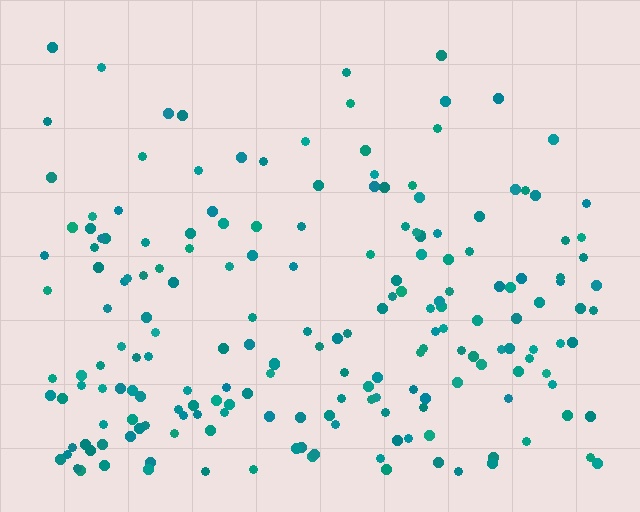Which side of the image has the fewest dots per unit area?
The top.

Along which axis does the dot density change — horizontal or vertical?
Vertical.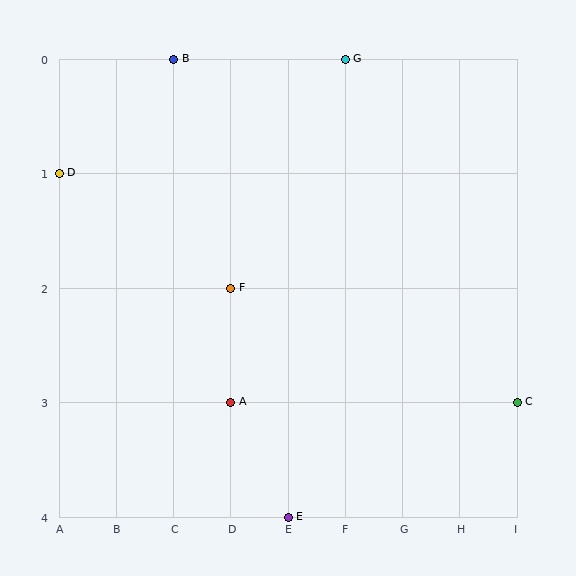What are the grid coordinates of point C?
Point C is at grid coordinates (I, 3).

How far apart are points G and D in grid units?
Points G and D are 5 columns and 1 row apart (about 5.1 grid units diagonally).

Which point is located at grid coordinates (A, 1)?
Point D is at (A, 1).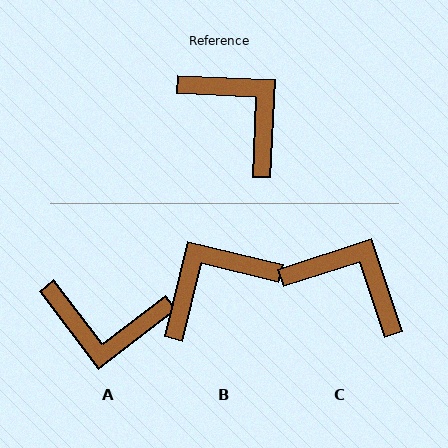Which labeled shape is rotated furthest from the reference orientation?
A, about 140 degrees away.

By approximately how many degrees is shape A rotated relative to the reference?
Approximately 140 degrees clockwise.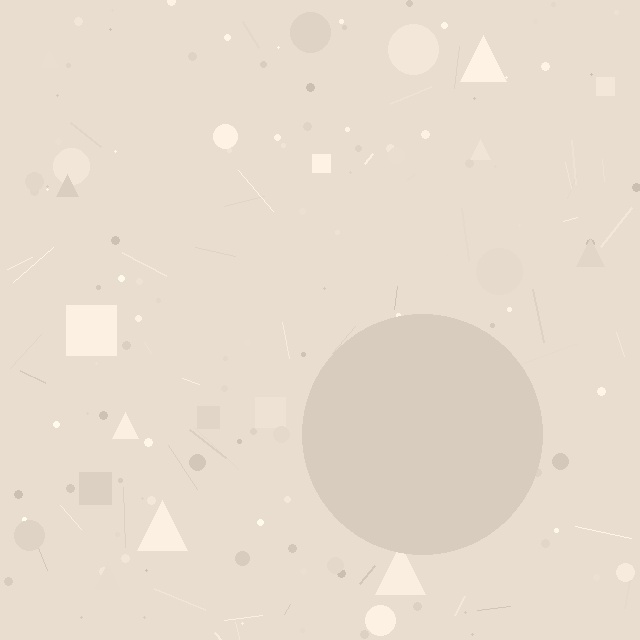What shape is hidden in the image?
A circle is hidden in the image.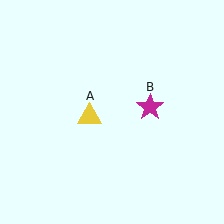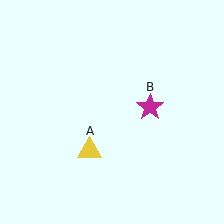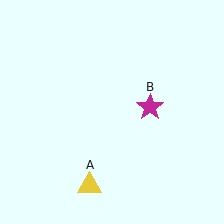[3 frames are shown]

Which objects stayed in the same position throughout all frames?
Magenta star (object B) remained stationary.